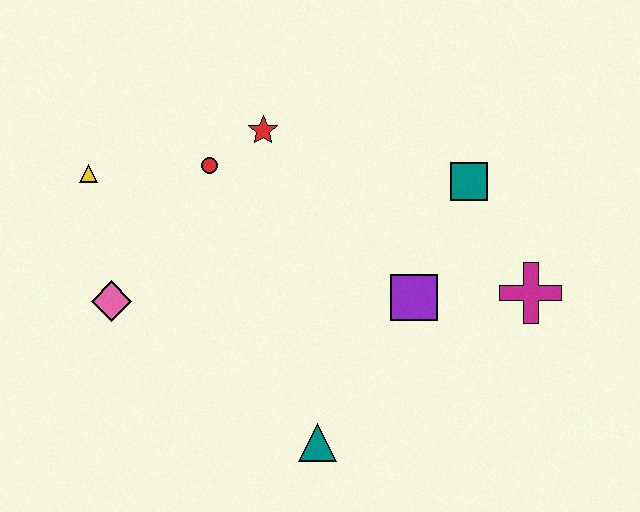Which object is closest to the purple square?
The magenta cross is closest to the purple square.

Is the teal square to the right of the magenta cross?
No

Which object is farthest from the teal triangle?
The yellow triangle is farthest from the teal triangle.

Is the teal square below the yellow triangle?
Yes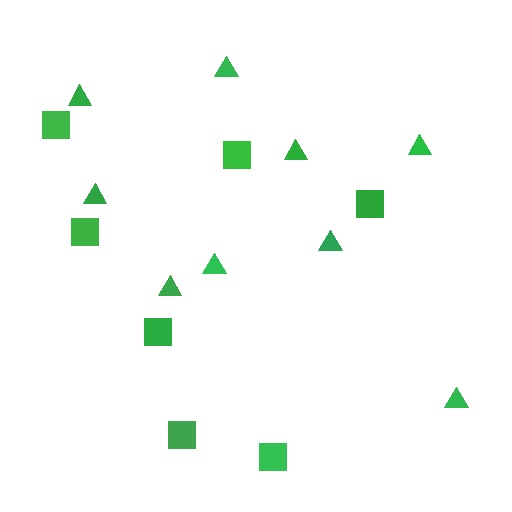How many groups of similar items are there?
There are 2 groups: one group of triangles (9) and one group of squares (7).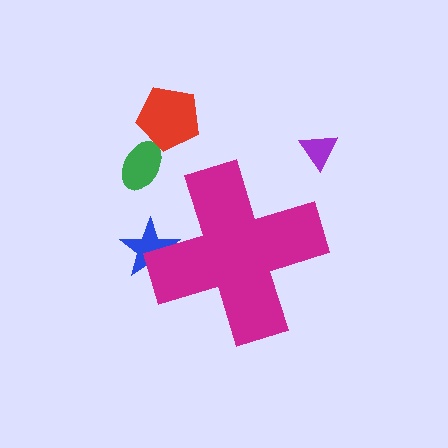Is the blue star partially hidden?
Yes, the blue star is partially hidden behind the magenta cross.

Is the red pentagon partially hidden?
No, the red pentagon is fully visible.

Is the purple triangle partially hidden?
No, the purple triangle is fully visible.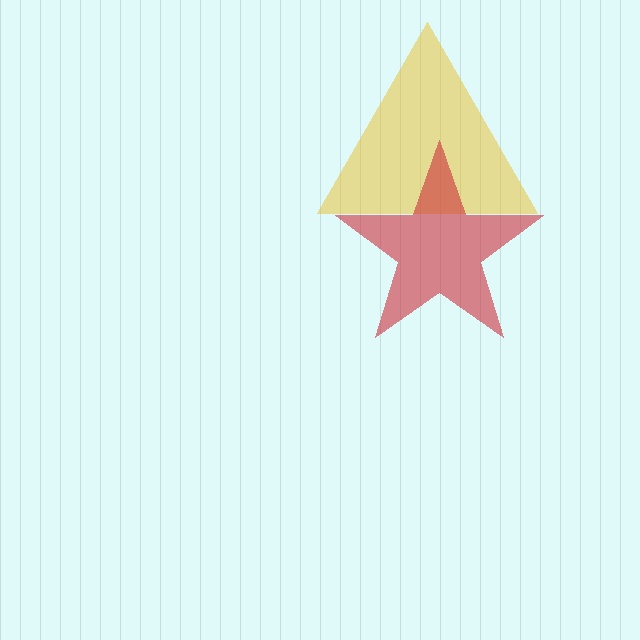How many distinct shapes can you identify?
There are 2 distinct shapes: a yellow triangle, a red star.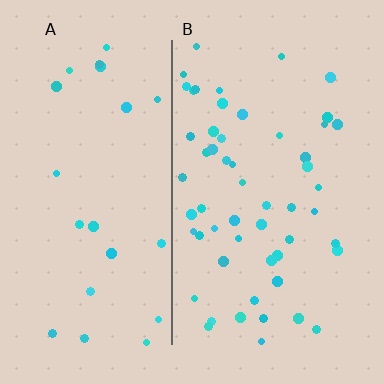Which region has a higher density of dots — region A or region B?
B (the right).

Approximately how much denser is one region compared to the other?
Approximately 2.4× — region B over region A.